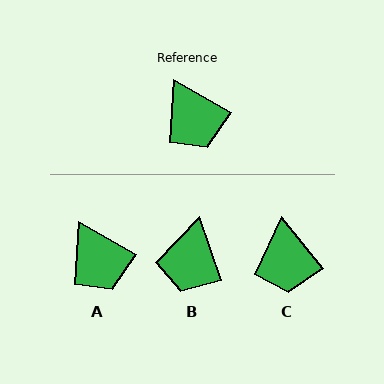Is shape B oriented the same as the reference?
No, it is off by about 41 degrees.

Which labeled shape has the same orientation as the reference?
A.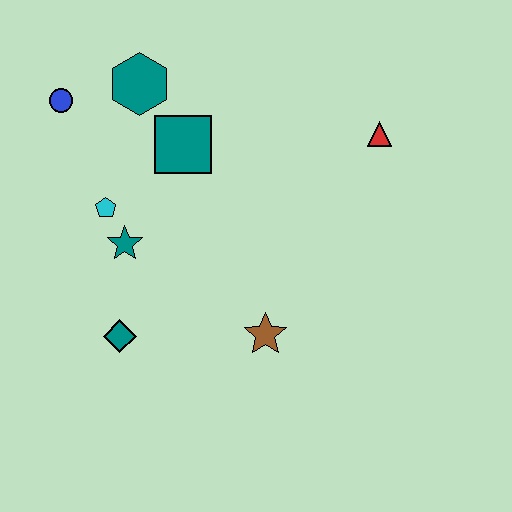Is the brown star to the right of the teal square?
Yes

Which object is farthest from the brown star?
The blue circle is farthest from the brown star.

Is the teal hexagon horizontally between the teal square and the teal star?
Yes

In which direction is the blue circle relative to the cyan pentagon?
The blue circle is above the cyan pentagon.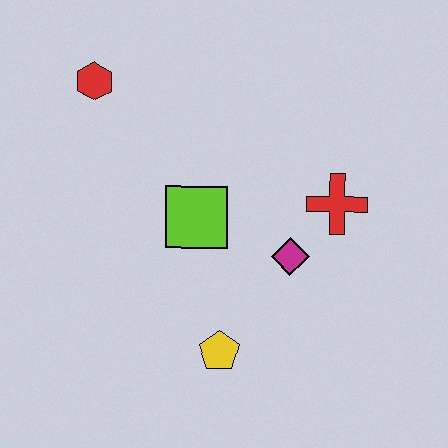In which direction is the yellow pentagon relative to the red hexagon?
The yellow pentagon is below the red hexagon.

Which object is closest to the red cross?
The magenta diamond is closest to the red cross.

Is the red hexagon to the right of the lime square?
No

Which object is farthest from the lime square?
The red hexagon is farthest from the lime square.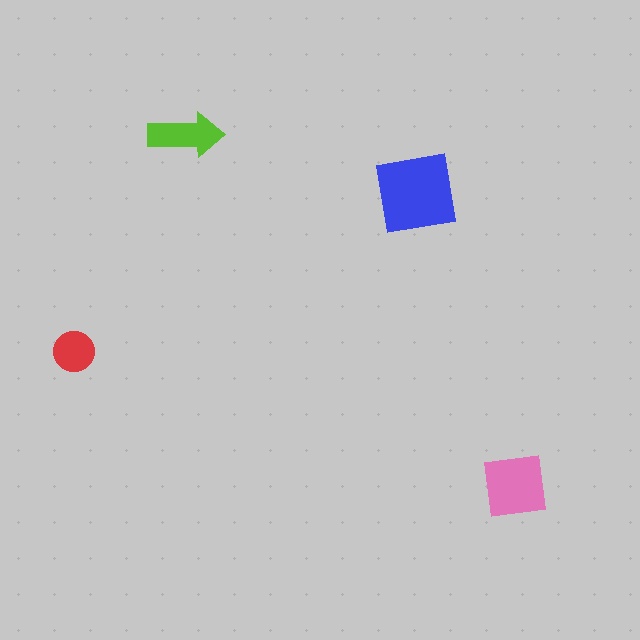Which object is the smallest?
The red circle.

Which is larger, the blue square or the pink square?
The blue square.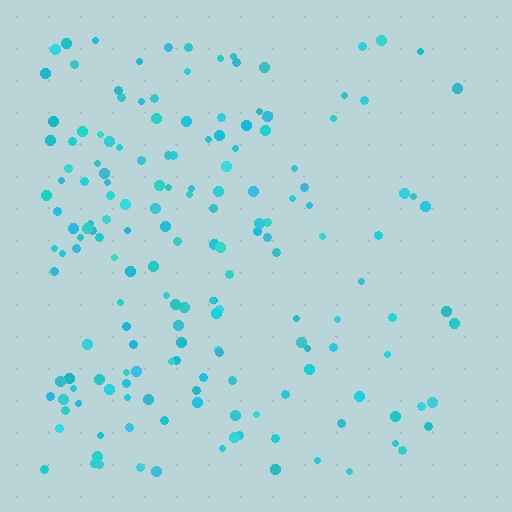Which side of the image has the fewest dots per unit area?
The right.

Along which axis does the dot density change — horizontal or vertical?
Horizontal.